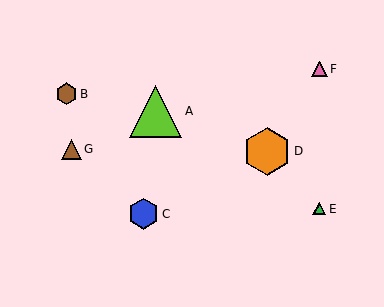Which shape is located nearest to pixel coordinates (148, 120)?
The lime triangle (labeled A) at (156, 111) is nearest to that location.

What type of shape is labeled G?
Shape G is a brown triangle.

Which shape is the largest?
The lime triangle (labeled A) is the largest.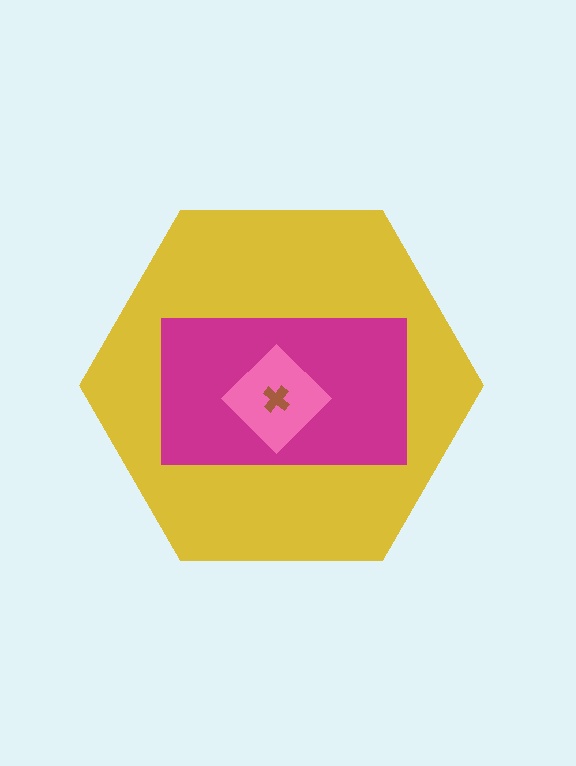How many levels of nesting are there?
4.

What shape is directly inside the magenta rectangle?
The pink diamond.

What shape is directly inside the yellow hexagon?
The magenta rectangle.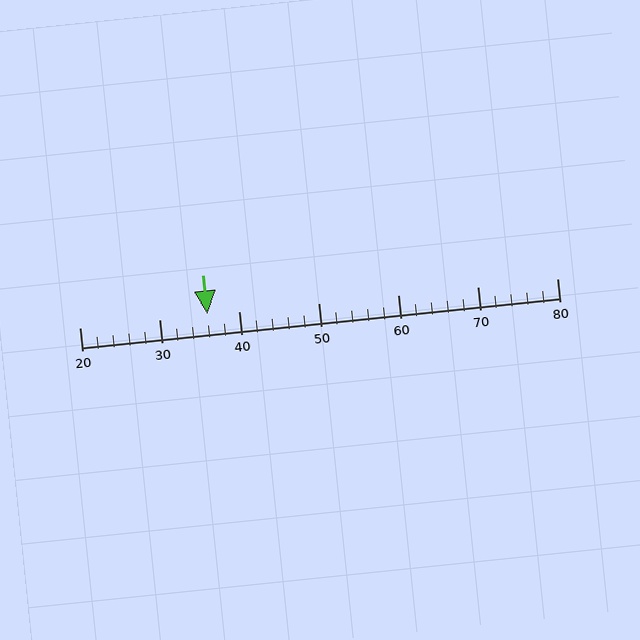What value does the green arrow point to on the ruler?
The green arrow points to approximately 36.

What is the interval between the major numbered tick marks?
The major tick marks are spaced 10 units apart.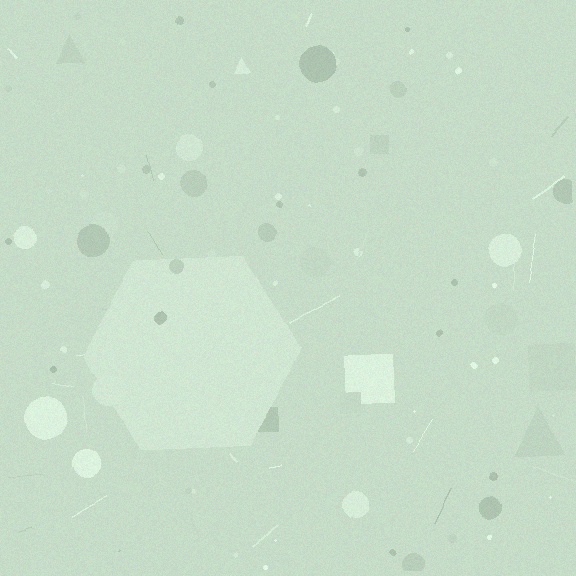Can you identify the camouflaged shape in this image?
The camouflaged shape is a hexagon.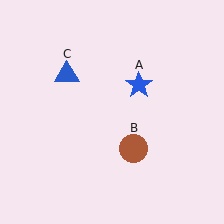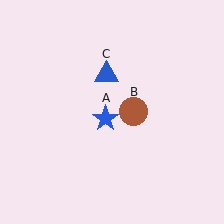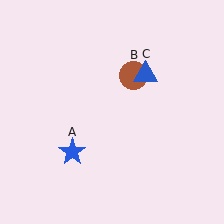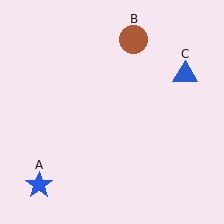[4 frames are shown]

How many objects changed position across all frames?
3 objects changed position: blue star (object A), brown circle (object B), blue triangle (object C).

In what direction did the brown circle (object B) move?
The brown circle (object B) moved up.